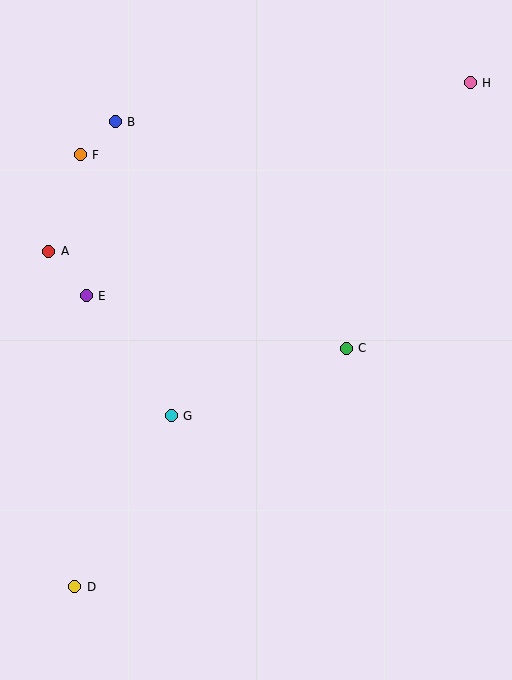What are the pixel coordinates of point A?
Point A is at (49, 251).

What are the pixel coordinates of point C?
Point C is at (346, 348).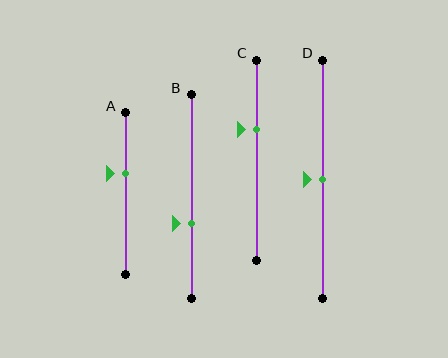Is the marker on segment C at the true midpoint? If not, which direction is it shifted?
No, the marker on segment C is shifted upward by about 15% of the segment length.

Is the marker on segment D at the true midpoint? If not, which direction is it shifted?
Yes, the marker on segment D is at the true midpoint.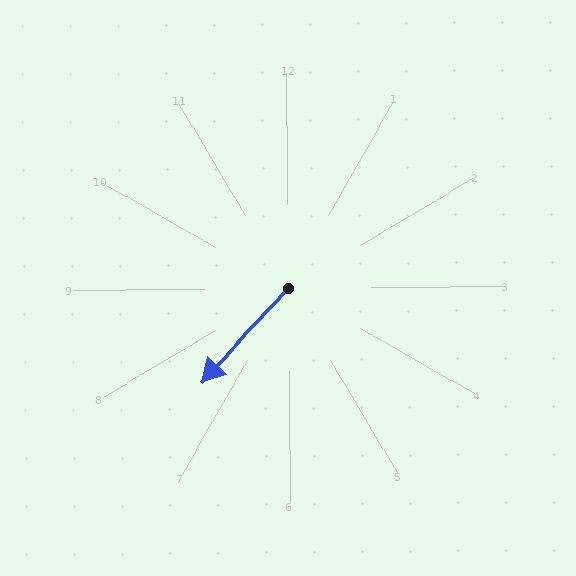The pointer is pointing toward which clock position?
Roughly 7 o'clock.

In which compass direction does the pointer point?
Southwest.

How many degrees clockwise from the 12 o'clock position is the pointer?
Approximately 223 degrees.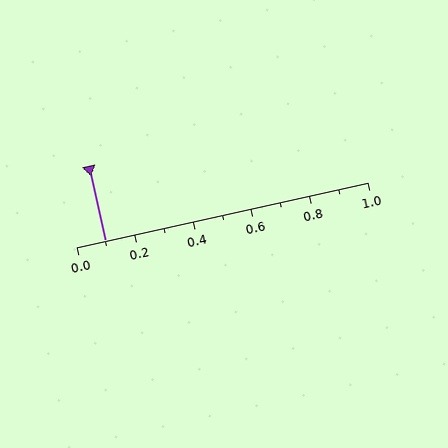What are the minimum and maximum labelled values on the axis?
The axis runs from 0.0 to 1.0.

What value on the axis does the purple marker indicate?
The marker indicates approximately 0.1.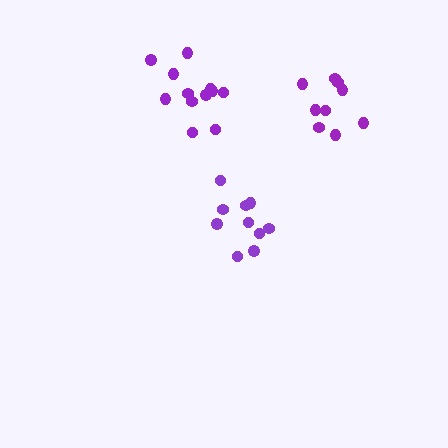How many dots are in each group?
Group 1: 9 dots, Group 2: 12 dots, Group 3: 10 dots (31 total).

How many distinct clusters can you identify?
There are 3 distinct clusters.